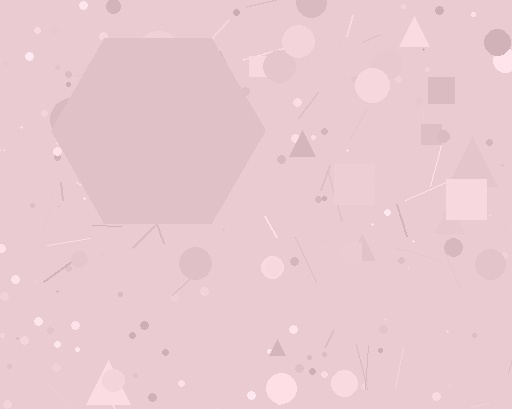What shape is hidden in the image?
A hexagon is hidden in the image.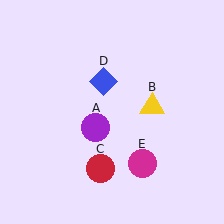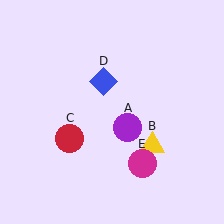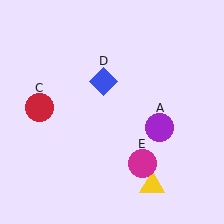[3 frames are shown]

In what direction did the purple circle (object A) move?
The purple circle (object A) moved right.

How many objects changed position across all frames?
3 objects changed position: purple circle (object A), yellow triangle (object B), red circle (object C).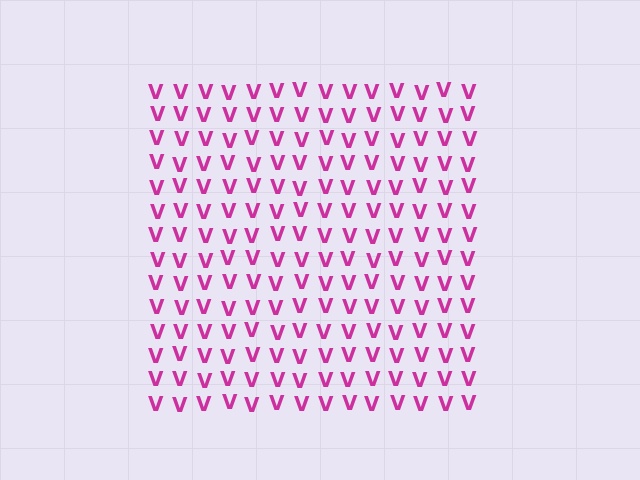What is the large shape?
The large shape is a square.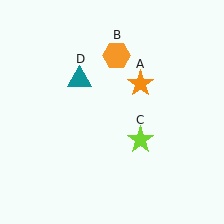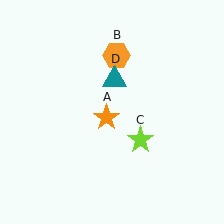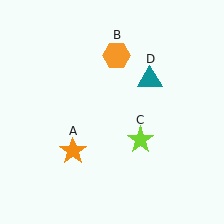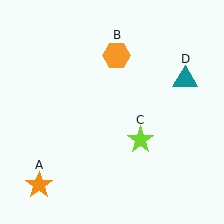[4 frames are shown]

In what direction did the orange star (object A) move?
The orange star (object A) moved down and to the left.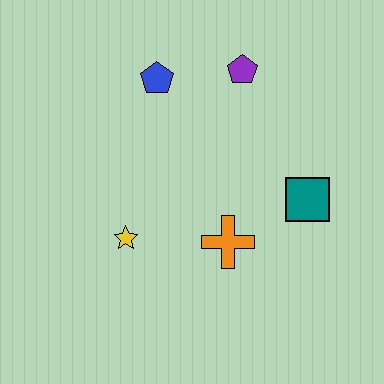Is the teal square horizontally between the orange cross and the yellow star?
No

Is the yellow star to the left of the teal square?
Yes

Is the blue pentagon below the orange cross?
No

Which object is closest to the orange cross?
The teal square is closest to the orange cross.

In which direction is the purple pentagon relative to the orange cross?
The purple pentagon is above the orange cross.